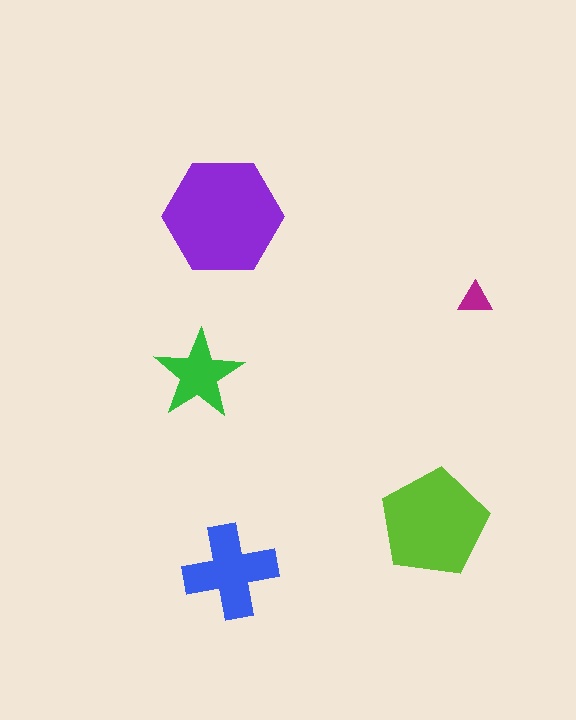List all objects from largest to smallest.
The purple hexagon, the lime pentagon, the blue cross, the green star, the magenta triangle.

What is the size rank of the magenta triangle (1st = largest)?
5th.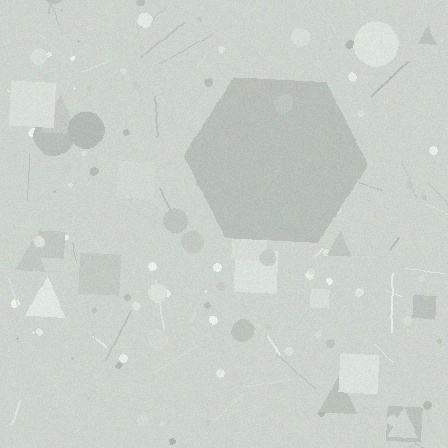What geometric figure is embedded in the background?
A hexagon is embedded in the background.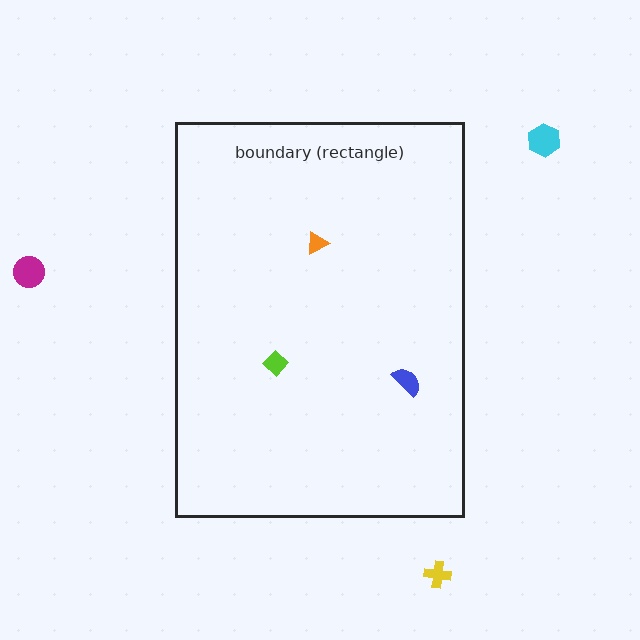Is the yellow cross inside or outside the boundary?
Outside.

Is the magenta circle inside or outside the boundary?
Outside.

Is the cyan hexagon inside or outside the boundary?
Outside.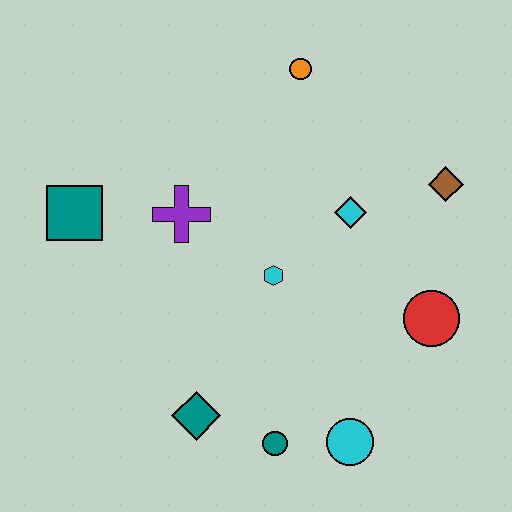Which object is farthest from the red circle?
The teal square is farthest from the red circle.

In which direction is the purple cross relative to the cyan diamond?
The purple cross is to the left of the cyan diamond.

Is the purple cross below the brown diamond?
Yes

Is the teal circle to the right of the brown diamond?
No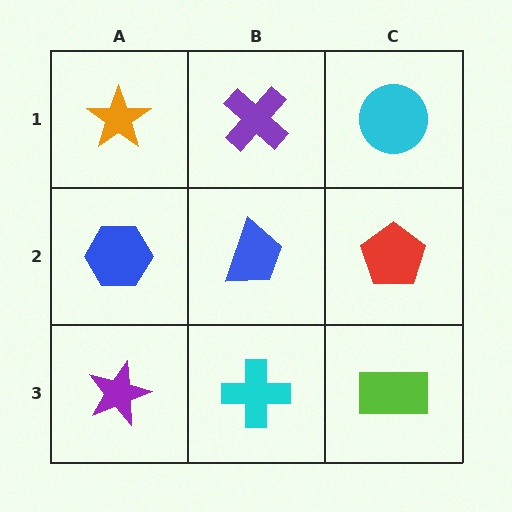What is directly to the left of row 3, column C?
A cyan cross.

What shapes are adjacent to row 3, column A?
A blue hexagon (row 2, column A), a cyan cross (row 3, column B).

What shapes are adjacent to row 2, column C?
A cyan circle (row 1, column C), a lime rectangle (row 3, column C), a blue trapezoid (row 2, column B).